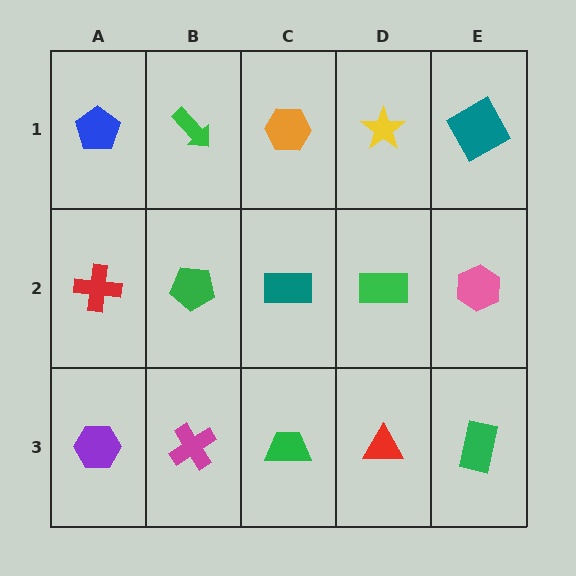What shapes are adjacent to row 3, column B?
A green pentagon (row 2, column B), a purple hexagon (row 3, column A), a green trapezoid (row 3, column C).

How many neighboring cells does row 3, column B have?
3.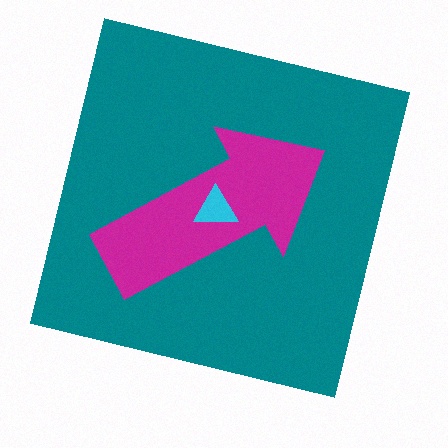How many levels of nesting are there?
3.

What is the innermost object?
The cyan triangle.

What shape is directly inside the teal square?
The magenta arrow.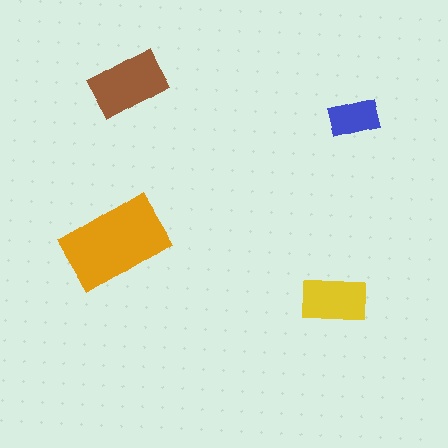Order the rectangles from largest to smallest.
the orange one, the brown one, the yellow one, the blue one.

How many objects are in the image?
There are 4 objects in the image.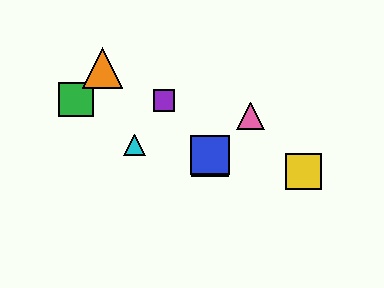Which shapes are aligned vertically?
The red square, the blue square are aligned vertically.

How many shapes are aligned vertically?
2 shapes (the red square, the blue square) are aligned vertically.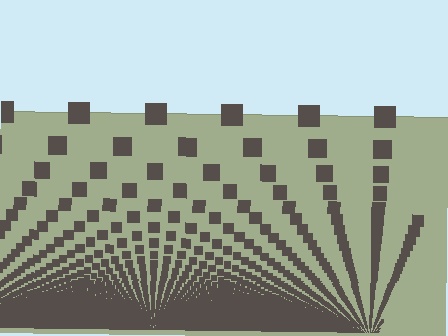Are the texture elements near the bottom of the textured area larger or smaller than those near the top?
Smaller. The gradient is inverted — elements near the bottom are smaller and denser.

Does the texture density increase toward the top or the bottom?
Density increases toward the bottom.